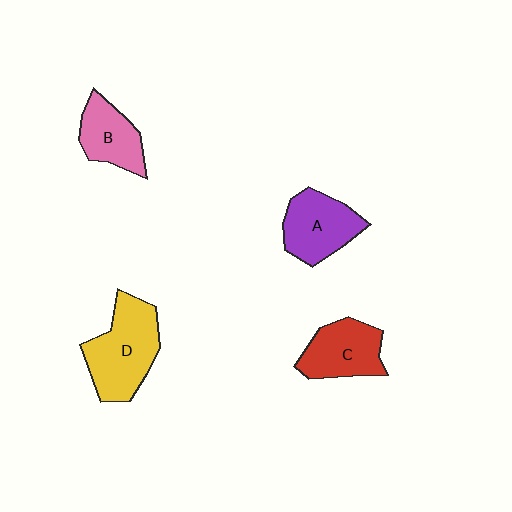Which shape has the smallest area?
Shape B (pink).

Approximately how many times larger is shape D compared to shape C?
Approximately 1.4 times.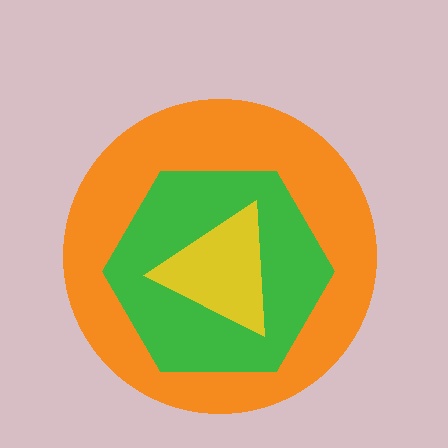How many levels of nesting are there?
3.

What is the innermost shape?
The yellow triangle.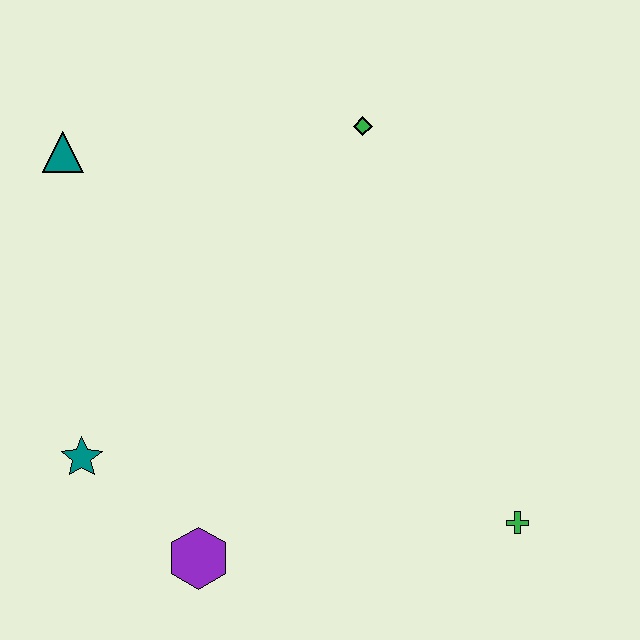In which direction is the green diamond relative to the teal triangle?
The green diamond is to the right of the teal triangle.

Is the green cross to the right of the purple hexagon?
Yes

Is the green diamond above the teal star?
Yes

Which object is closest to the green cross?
The purple hexagon is closest to the green cross.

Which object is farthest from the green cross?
The teal triangle is farthest from the green cross.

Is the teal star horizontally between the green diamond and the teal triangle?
Yes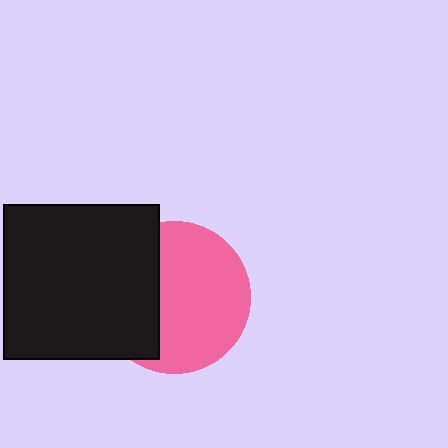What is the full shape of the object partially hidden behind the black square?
The partially hidden object is a pink circle.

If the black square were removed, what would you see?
You would see the complete pink circle.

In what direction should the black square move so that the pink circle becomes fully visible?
The black square should move left. That is the shortest direction to clear the overlap and leave the pink circle fully visible.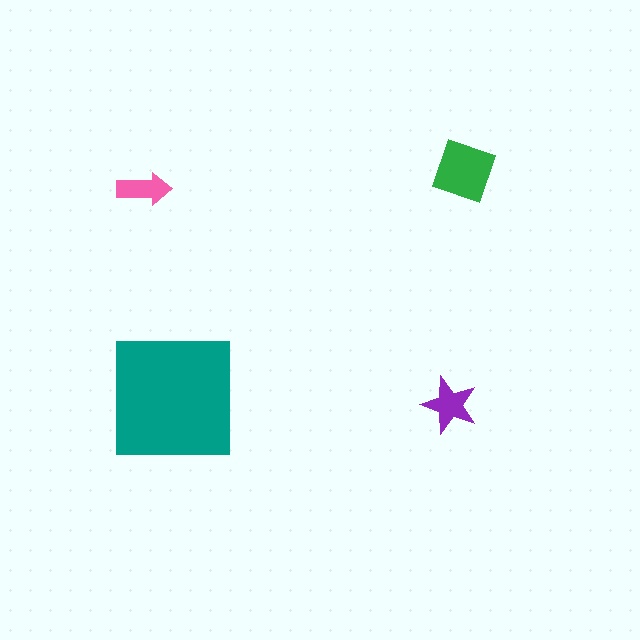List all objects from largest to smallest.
The teal square, the green diamond, the purple star, the pink arrow.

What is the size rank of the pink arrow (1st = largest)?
4th.